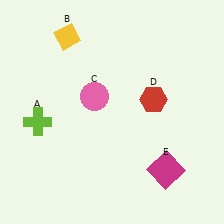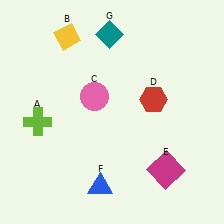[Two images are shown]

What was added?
A blue triangle (F), a teal diamond (G) were added in Image 2.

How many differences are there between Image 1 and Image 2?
There are 2 differences between the two images.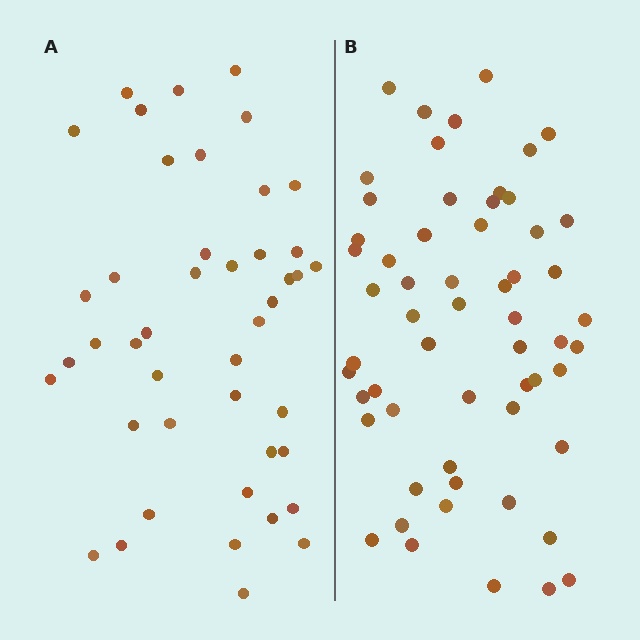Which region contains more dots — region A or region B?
Region B (the right region) has more dots.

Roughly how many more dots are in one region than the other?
Region B has approximately 15 more dots than region A.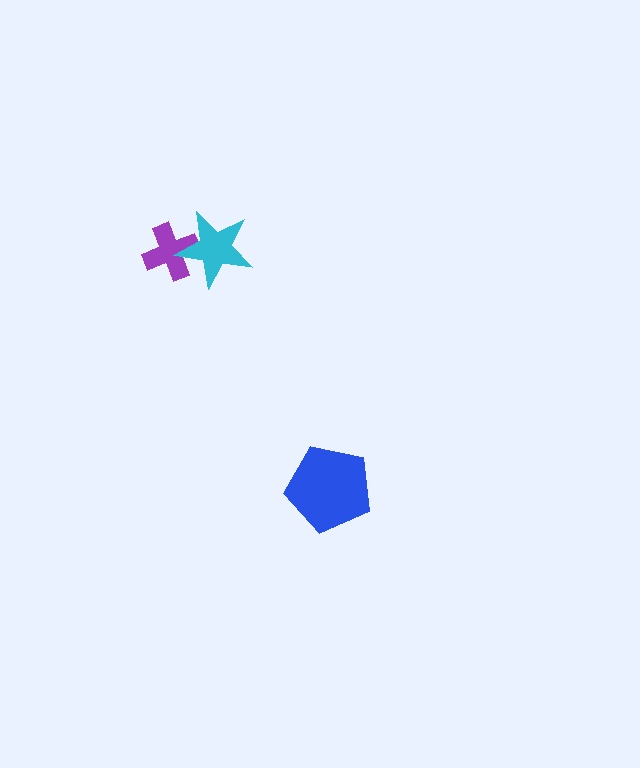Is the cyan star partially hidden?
No, no other shape covers it.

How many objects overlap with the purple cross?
1 object overlaps with the purple cross.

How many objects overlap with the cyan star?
1 object overlaps with the cyan star.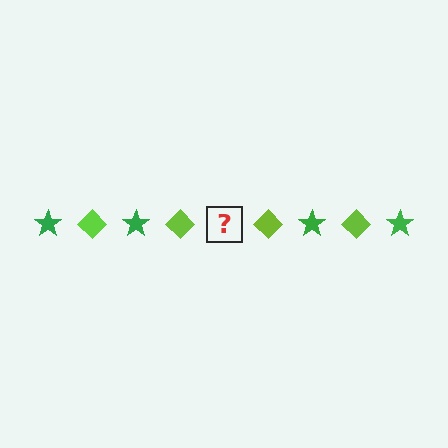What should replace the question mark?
The question mark should be replaced with a green star.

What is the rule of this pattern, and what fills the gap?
The rule is that the pattern alternates between green star and lime diamond. The gap should be filled with a green star.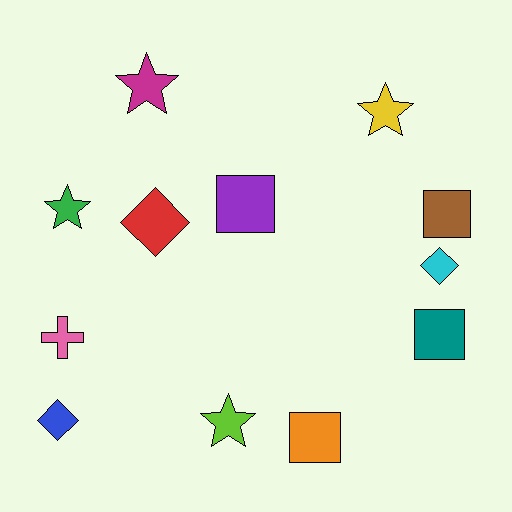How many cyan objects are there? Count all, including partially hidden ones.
There is 1 cyan object.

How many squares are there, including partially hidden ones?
There are 4 squares.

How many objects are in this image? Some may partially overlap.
There are 12 objects.